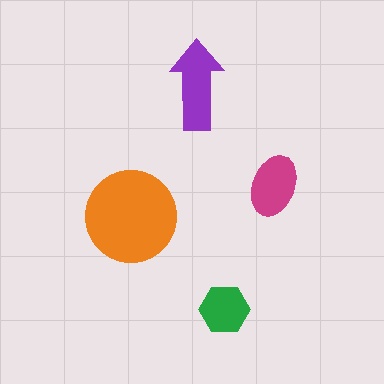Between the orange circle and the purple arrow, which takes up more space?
The orange circle.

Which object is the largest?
The orange circle.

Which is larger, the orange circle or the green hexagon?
The orange circle.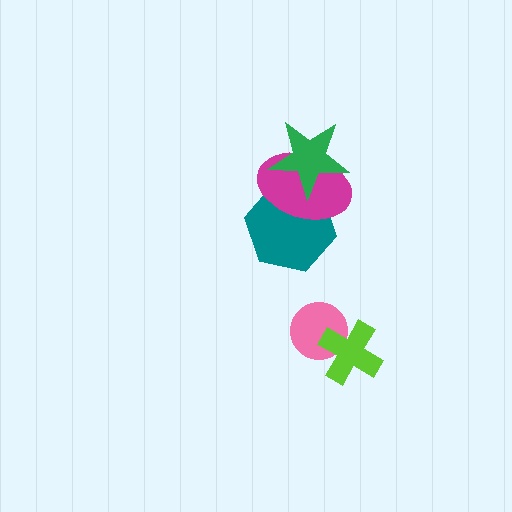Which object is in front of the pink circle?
The lime cross is in front of the pink circle.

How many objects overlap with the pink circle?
1 object overlaps with the pink circle.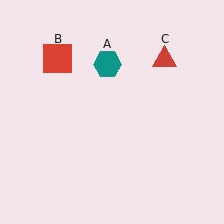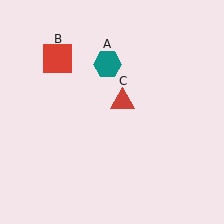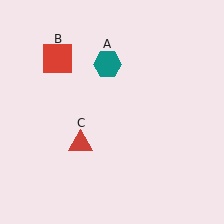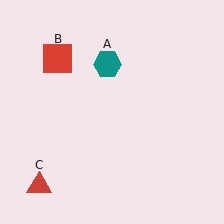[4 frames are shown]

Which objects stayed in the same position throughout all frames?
Teal hexagon (object A) and red square (object B) remained stationary.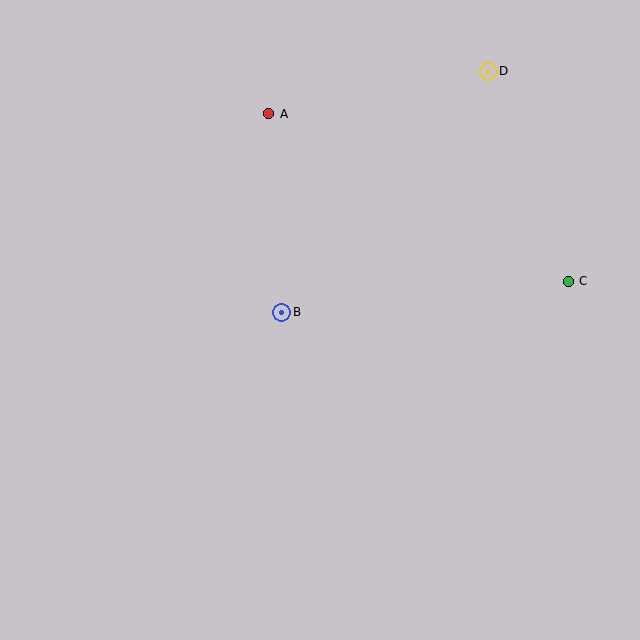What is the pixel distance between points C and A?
The distance between C and A is 343 pixels.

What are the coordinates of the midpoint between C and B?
The midpoint between C and B is at (425, 297).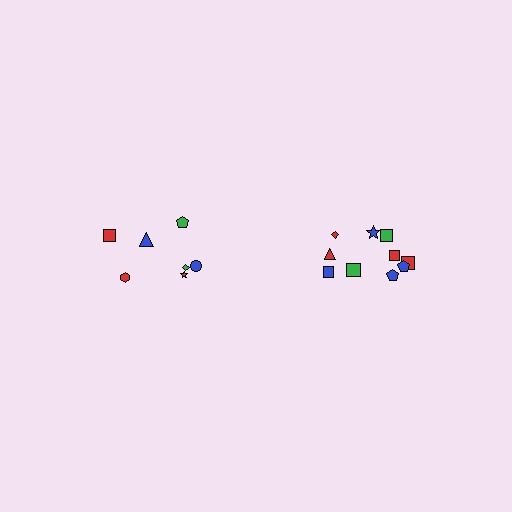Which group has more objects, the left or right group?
The right group.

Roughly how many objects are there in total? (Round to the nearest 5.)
Roughly 15 objects in total.